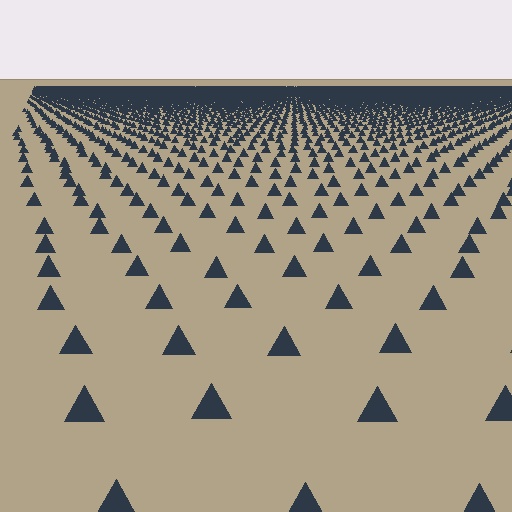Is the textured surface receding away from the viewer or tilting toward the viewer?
The surface is receding away from the viewer. Texture elements get smaller and denser toward the top.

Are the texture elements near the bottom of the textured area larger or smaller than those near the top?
Larger. Near the bottom, elements are closer to the viewer and appear at a bigger on-screen size.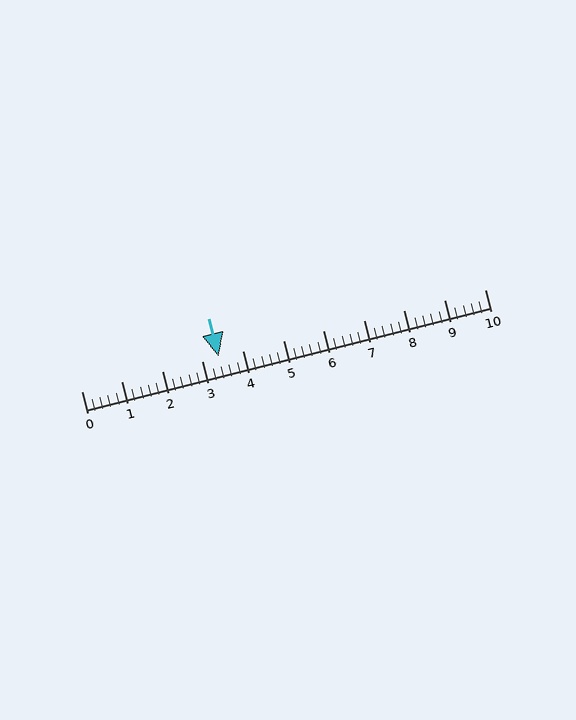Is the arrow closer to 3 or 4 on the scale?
The arrow is closer to 3.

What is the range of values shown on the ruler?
The ruler shows values from 0 to 10.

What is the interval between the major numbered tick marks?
The major tick marks are spaced 1 units apart.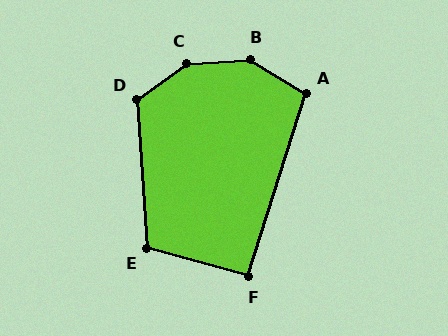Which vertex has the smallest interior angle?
F, at approximately 92 degrees.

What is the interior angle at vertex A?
Approximately 103 degrees (obtuse).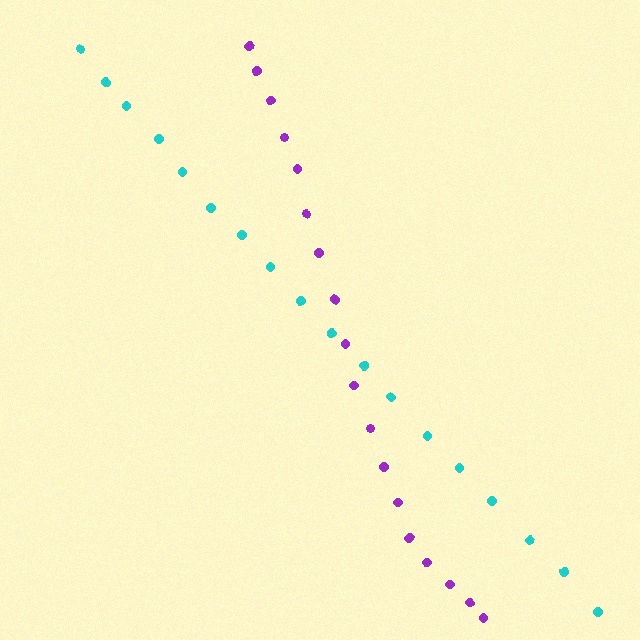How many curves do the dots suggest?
There are 2 distinct paths.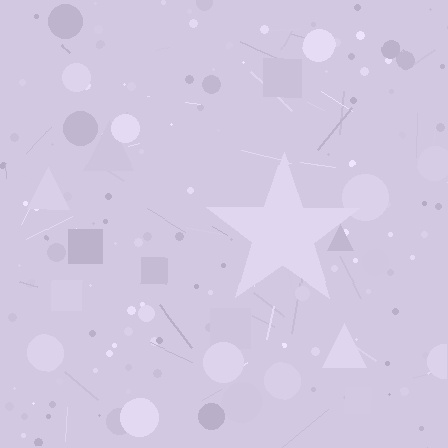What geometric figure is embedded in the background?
A star is embedded in the background.